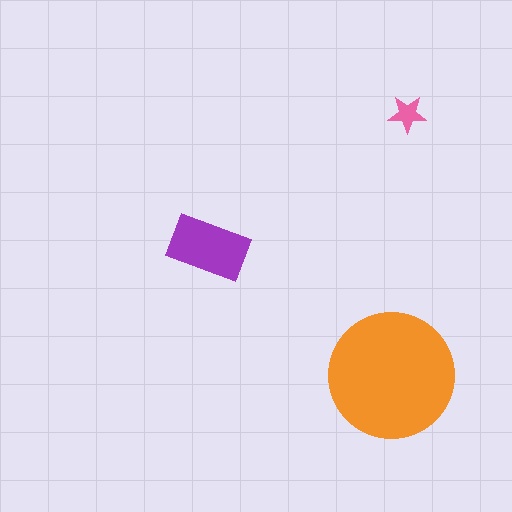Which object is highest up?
The pink star is topmost.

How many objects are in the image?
There are 3 objects in the image.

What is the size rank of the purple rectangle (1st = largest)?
2nd.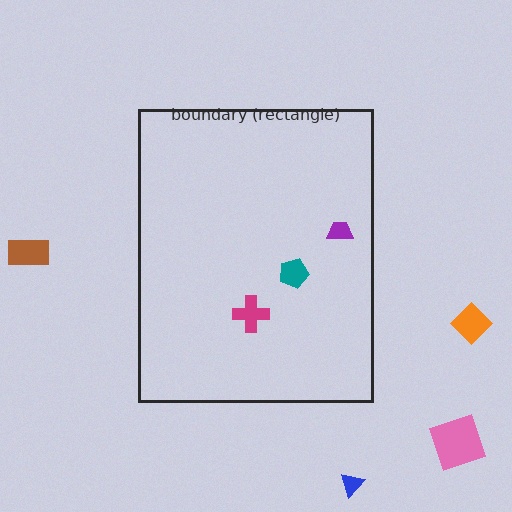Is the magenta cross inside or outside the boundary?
Inside.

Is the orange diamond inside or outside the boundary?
Outside.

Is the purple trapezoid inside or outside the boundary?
Inside.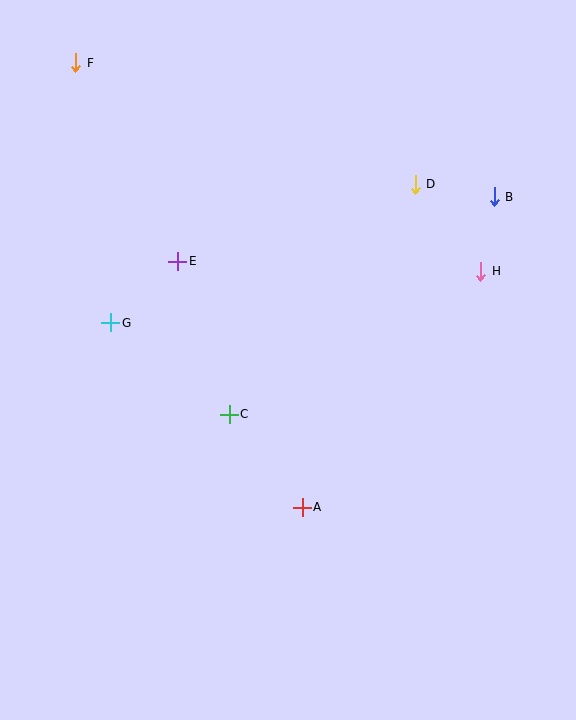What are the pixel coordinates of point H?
Point H is at (481, 271).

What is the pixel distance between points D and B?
The distance between D and B is 80 pixels.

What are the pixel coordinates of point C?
Point C is at (229, 414).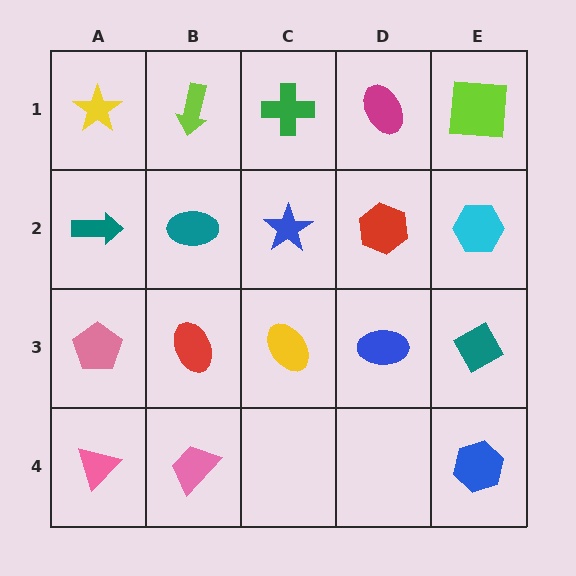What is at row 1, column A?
A yellow star.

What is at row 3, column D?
A blue ellipse.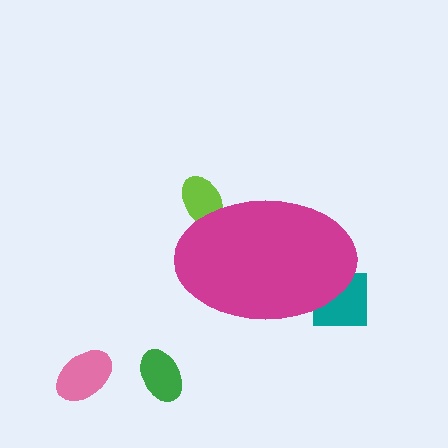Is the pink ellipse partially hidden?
No, the pink ellipse is fully visible.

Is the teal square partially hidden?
Yes, the teal square is partially hidden behind the magenta ellipse.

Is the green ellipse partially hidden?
No, the green ellipse is fully visible.